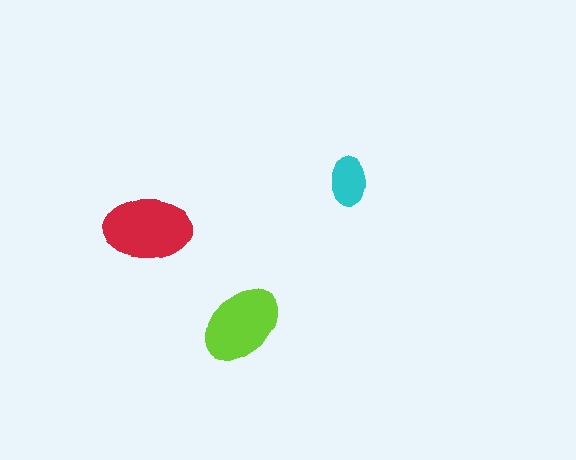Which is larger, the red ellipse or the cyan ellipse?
The red one.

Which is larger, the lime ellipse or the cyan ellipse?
The lime one.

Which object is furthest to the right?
The cyan ellipse is rightmost.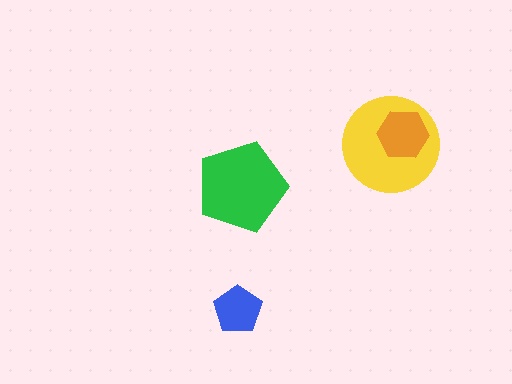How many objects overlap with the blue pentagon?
0 objects overlap with the blue pentagon.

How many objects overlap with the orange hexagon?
1 object overlaps with the orange hexagon.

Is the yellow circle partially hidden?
Yes, it is partially covered by another shape.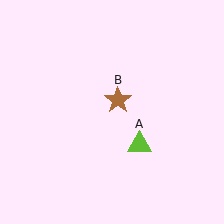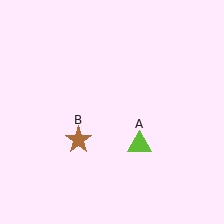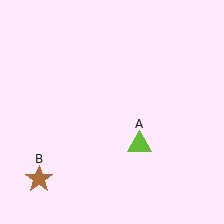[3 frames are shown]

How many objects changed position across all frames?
1 object changed position: brown star (object B).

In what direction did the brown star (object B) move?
The brown star (object B) moved down and to the left.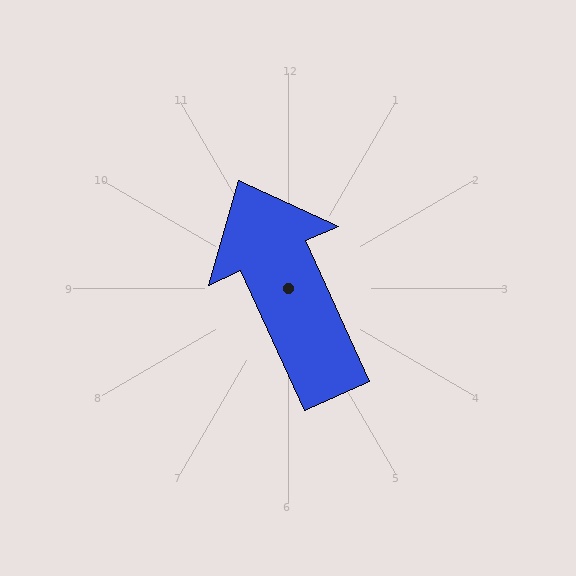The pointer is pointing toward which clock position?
Roughly 11 o'clock.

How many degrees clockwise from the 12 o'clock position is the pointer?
Approximately 336 degrees.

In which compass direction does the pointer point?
Northwest.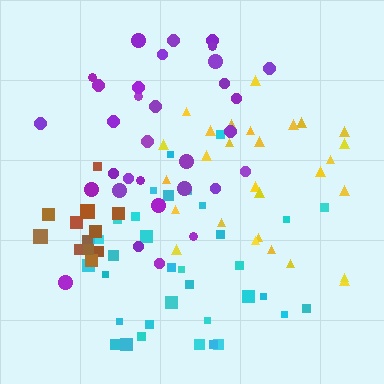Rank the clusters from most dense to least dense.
brown, cyan, yellow, purple.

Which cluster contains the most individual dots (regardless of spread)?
Cyan (35).